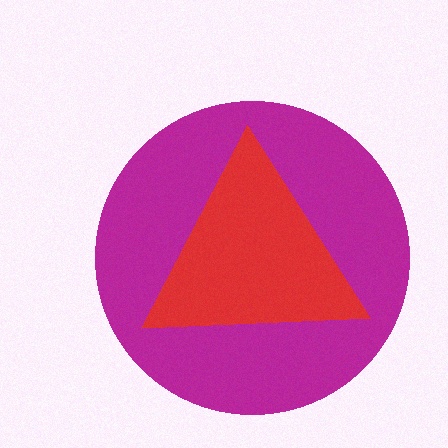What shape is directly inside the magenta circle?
The red triangle.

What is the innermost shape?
The red triangle.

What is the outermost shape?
The magenta circle.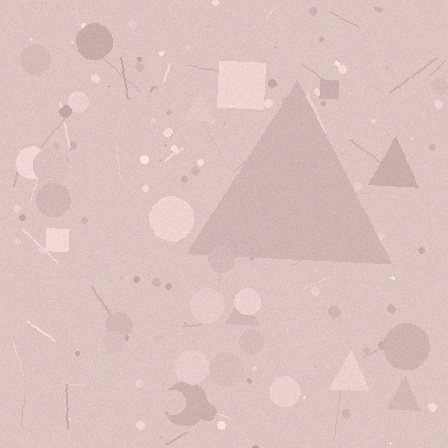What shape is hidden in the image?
A triangle is hidden in the image.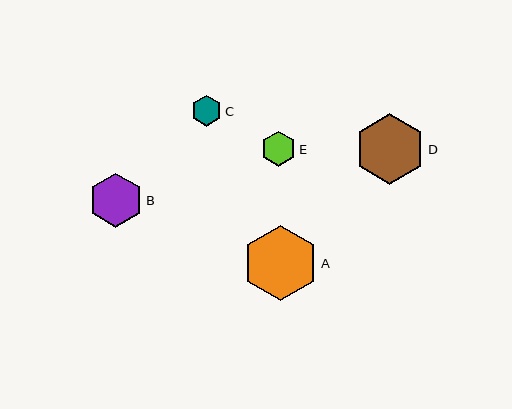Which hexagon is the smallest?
Hexagon C is the smallest with a size of approximately 31 pixels.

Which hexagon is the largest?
Hexagon A is the largest with a size of approximately 75 pixels.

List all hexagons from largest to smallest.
From largest to smallest: A, D, B, E, C.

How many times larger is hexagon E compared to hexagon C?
Hexagon E is approximately 1.1 times the size of hexagon C.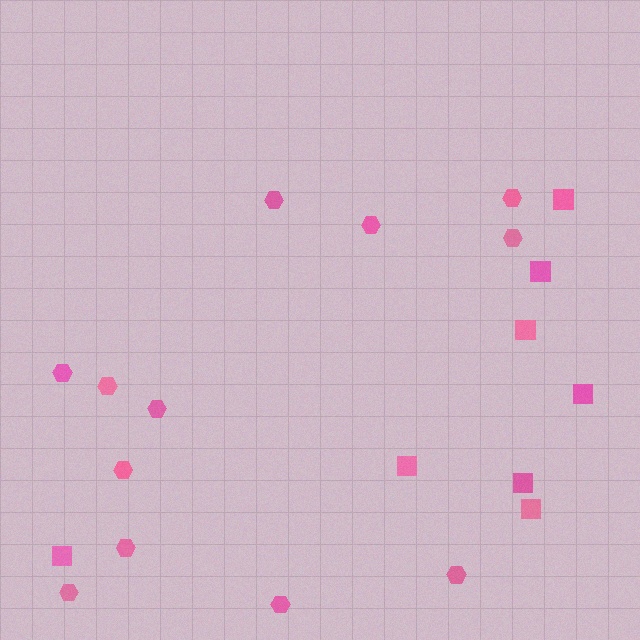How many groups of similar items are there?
There are 2 groups: one group of squares (8) and one group of hexagons (12).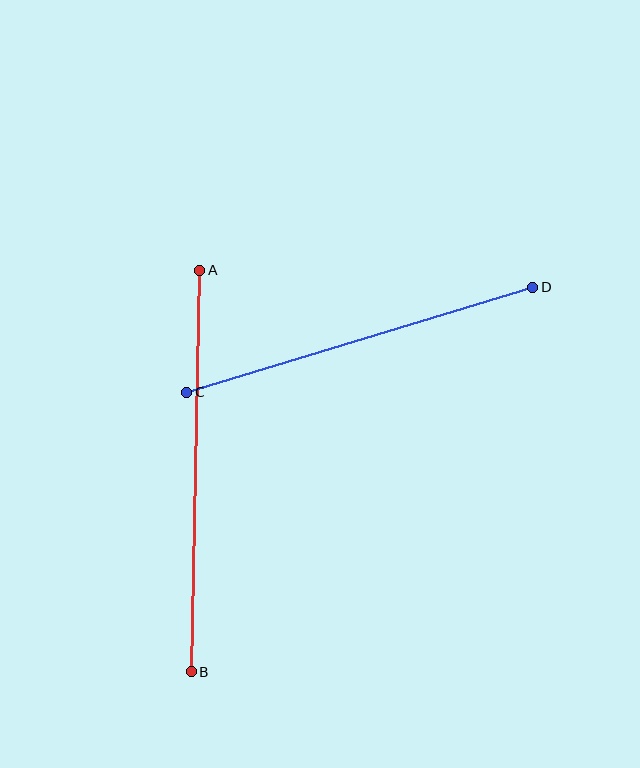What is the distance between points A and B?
The distance is approximately 402 pixels.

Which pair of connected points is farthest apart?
Points A and B are farthest apart.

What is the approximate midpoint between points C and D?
The midpoint is at approximately (360, 340) pixels.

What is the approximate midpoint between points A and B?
The midpoint is at approximately (195, 471) pixels.